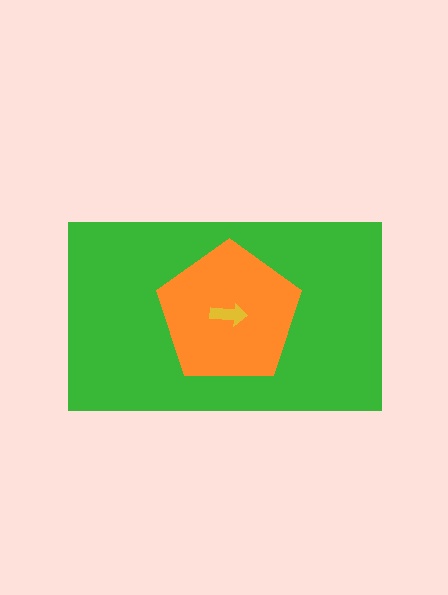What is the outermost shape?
The green rectangle.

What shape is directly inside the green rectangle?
The orange pentagon.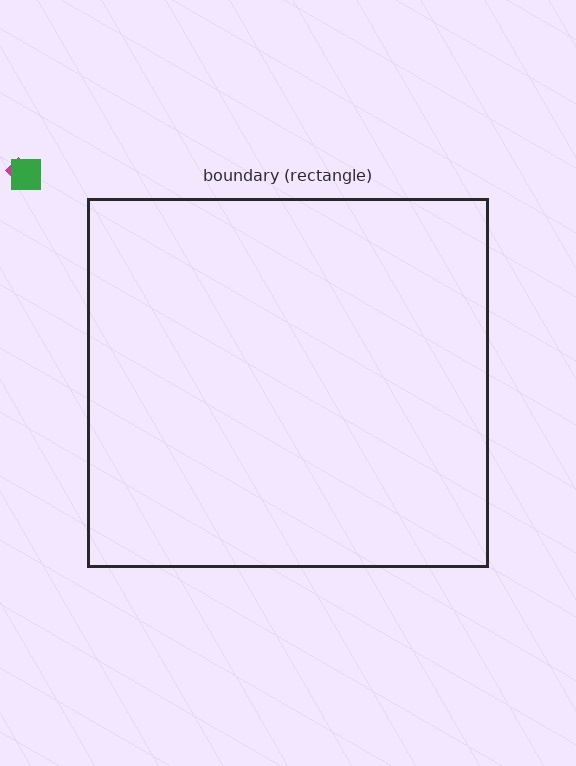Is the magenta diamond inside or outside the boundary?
Outside.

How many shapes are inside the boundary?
0 inside, 2 outside.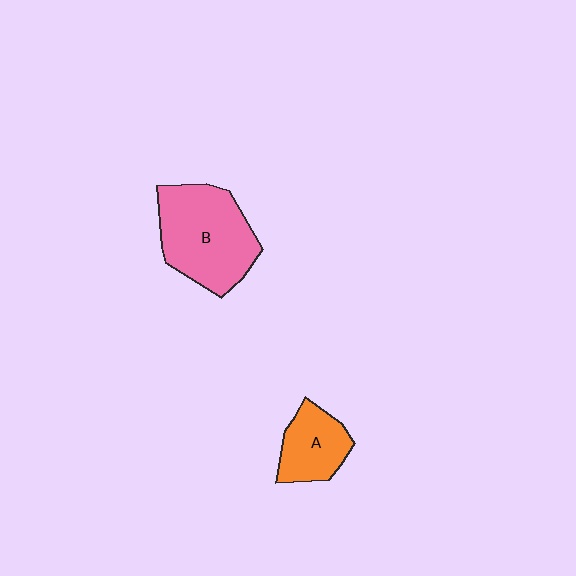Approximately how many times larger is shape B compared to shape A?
Approximately 1.9 times.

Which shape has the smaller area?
Shape A (orange).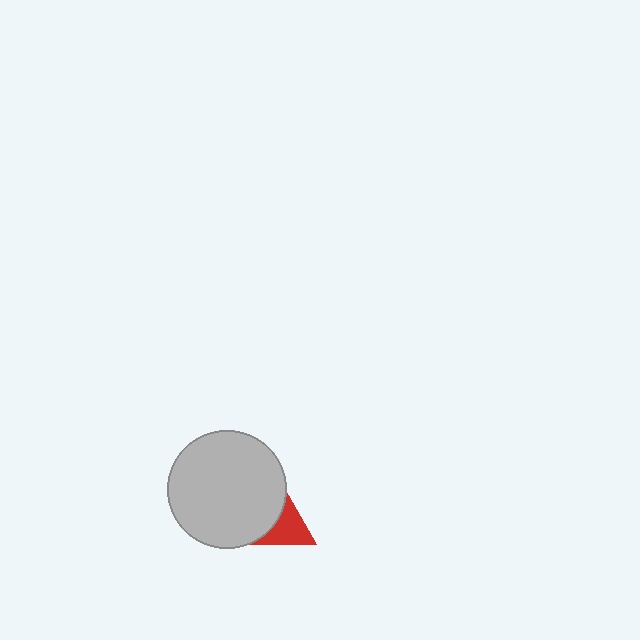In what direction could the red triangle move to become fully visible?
The red triangle could move right. That would shift it out from behind the light gray circle entirely.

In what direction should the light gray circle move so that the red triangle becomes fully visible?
The light gray circle should move left. That is the shortest direction to clear the overlap and leave the red triangle fully visible.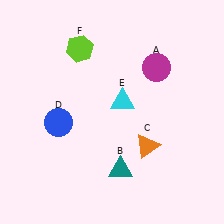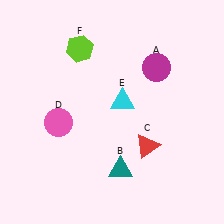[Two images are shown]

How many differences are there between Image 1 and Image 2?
There are 2 differences between the two images.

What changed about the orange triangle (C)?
In Image 1, C is orange. In Image 2, it changed to red.